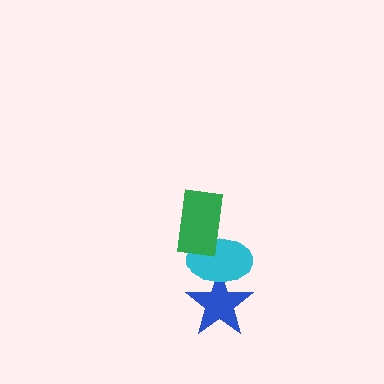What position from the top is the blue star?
The blue star is 3rd from the top.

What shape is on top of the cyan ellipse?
The green rectangle is on top of the cyan ellipse.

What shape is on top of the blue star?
The cyan ellipse is on top of the blue star.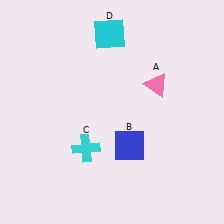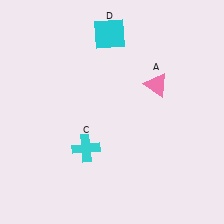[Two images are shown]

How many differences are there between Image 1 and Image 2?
There is 1 difference between the two images.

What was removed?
The blue square (B) was removed in Image 2.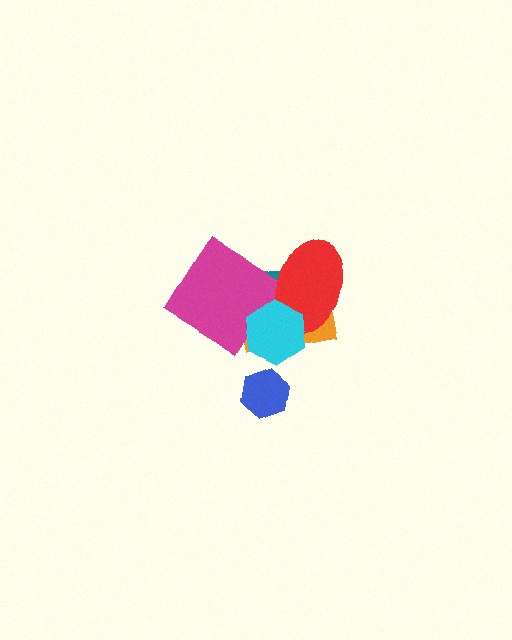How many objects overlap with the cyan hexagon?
4 objects overlap with the cyan hexagon.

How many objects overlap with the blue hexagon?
0 objects overlap with the blue hexagon.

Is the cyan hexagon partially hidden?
No, no other shape covers it.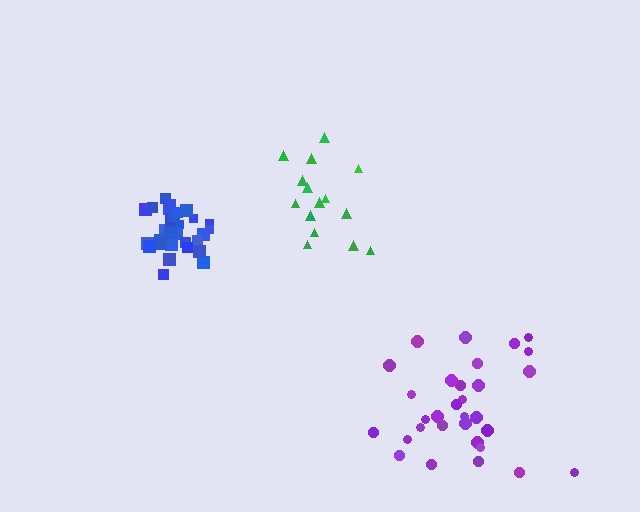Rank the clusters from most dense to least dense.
blue, purple, green.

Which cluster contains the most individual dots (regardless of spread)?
Blue (33).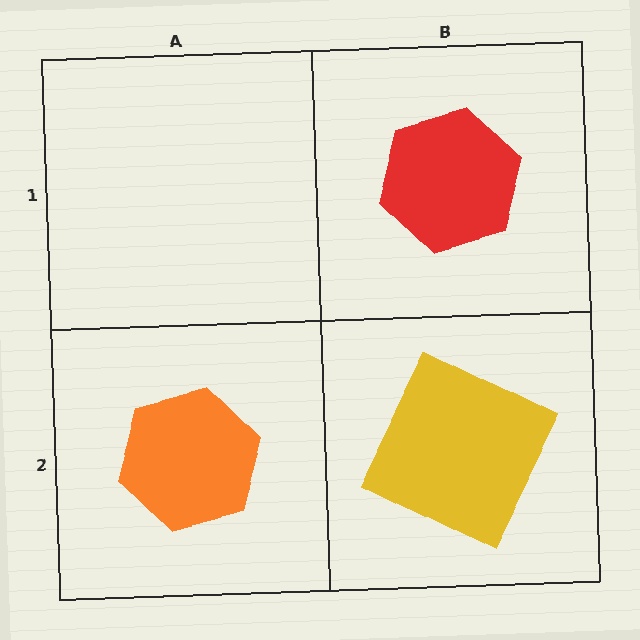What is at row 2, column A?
An orange hexagon.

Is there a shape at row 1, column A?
No, that cell is empty.